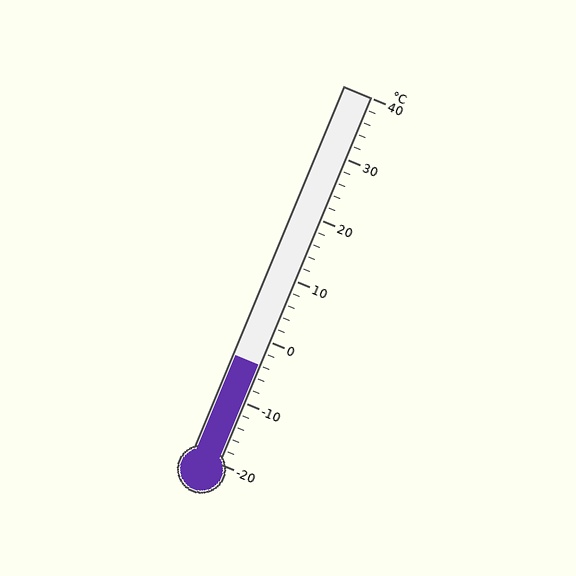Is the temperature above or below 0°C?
The temperature is below 0°C.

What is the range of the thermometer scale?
The thermometer scale ranges from -20°C to 40°C.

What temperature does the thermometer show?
The thermometer shows approximately -4°C.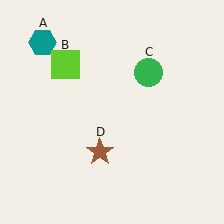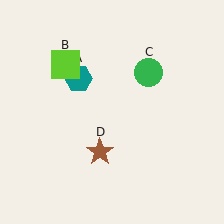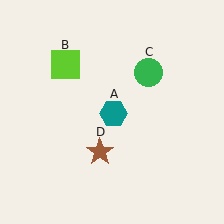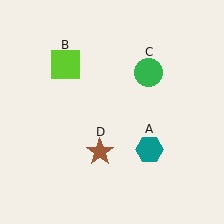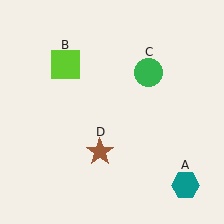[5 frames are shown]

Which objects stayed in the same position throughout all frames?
Lime square (object B) and green circle (object C) and brown star (object D) remained stationary.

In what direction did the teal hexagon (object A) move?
The teal hexagon (object A) moved down and to the right.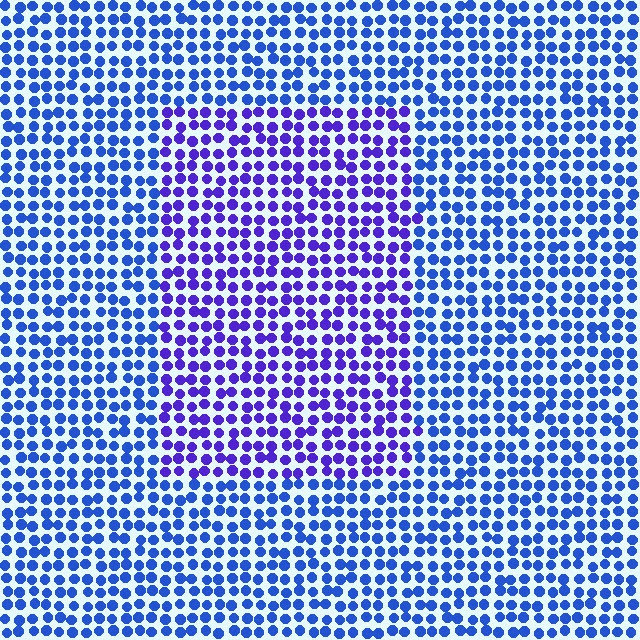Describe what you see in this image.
The image is filled with small blue elements in a uniform arrangement. A rectangle-shaped region is visible where the elements are tinted to a slightly different hue, forming a subtle color boundary.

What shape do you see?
I see a rectangle.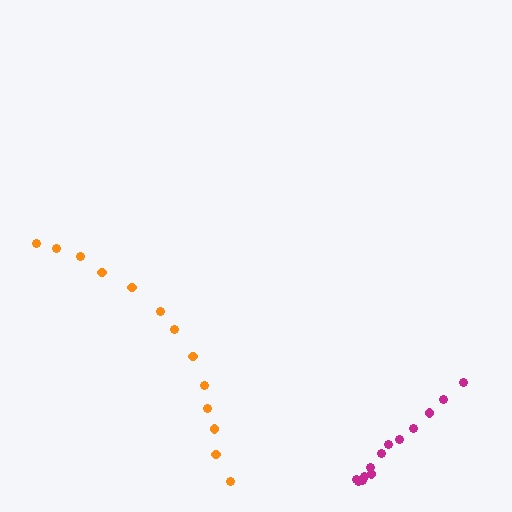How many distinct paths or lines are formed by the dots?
There are 2 distinct paths.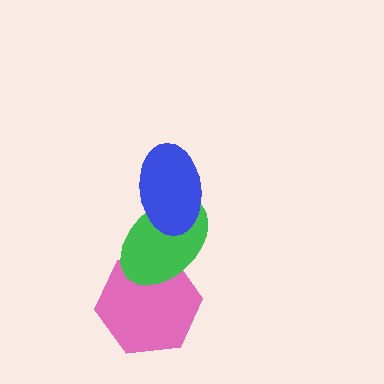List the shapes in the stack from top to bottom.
From top to bottom: the blue ellipse, the green ellipse, the pink hexagon.